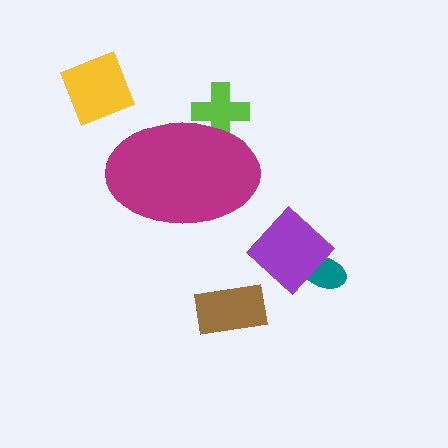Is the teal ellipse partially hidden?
No, the teal ellipse is fully visible.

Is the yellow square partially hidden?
No, the yellow square is fully visible.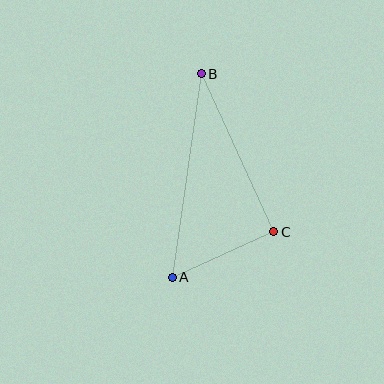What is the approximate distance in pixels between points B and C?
The distance between B and C is approximately 174 pixels.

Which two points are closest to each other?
Points A and C are closest to each other.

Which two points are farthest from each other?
Points A and B are farthest from each other.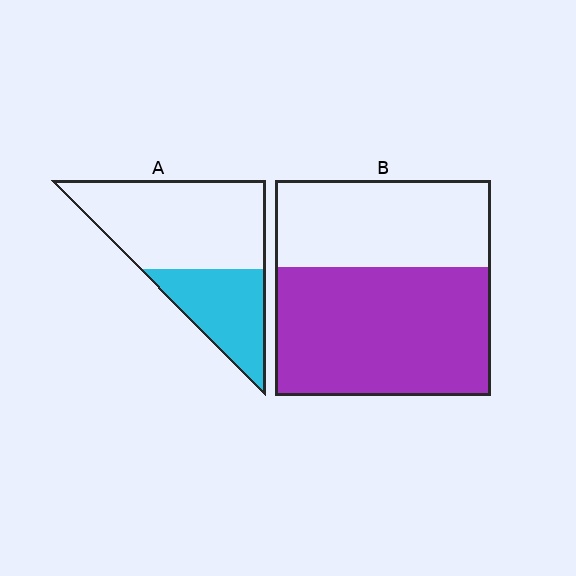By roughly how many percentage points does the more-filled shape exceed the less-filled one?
By roughly 25 percentage points (B over A).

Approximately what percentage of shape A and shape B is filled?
A is approximately 35% and B is approximately 60%.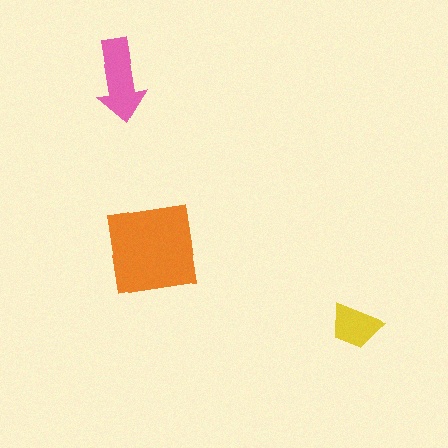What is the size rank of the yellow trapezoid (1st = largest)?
3rd.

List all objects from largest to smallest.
The orange square, the pink arrow, the yellow trapezoid.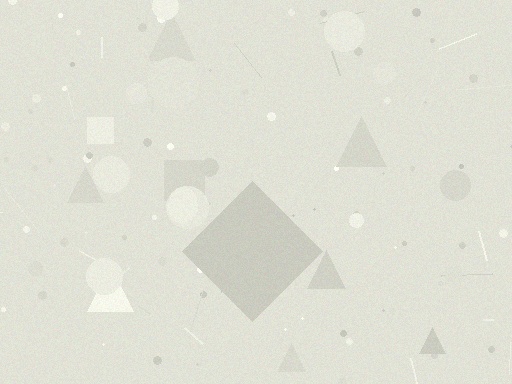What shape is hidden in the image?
A diamond is hidden in the image.